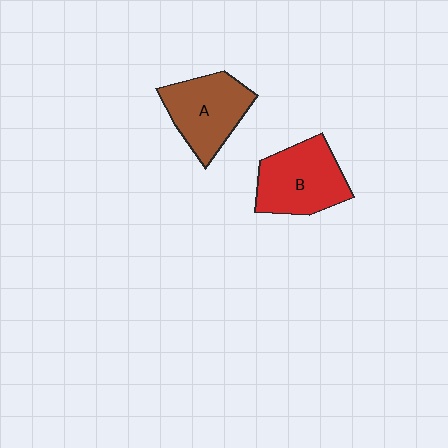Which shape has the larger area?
Shape B (red).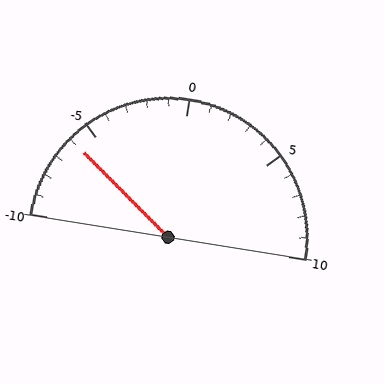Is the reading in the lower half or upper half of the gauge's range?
The reading is in the lower half of the range (-10 to 10).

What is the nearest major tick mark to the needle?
The nearest major tick mark is -5.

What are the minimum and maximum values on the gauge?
The gauge ranges from -10 to 10.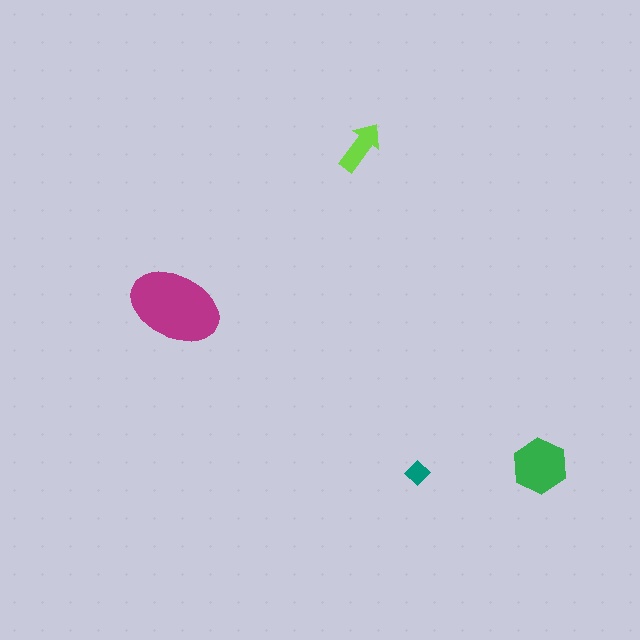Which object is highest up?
The lime arrow is topmost.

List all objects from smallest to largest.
The teal diamond, the lime arrow, the green hexagon, the magenta ellipse.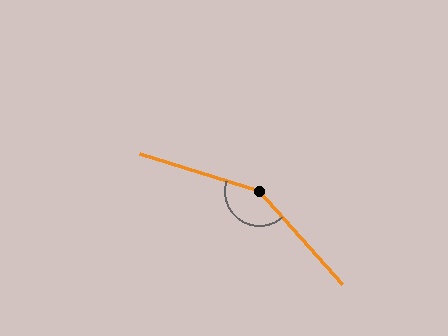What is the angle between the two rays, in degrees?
Approximately 149 degrees.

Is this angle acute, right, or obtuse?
It is obtuse.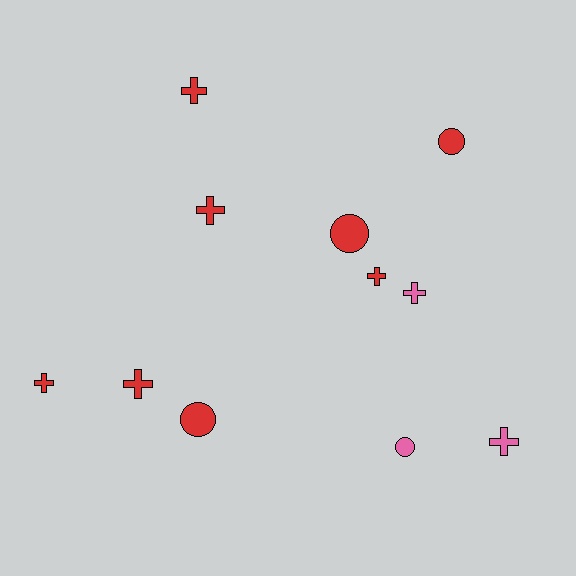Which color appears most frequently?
Red, with 8 objects.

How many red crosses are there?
There are 5 red crosses.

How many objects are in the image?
There are 11 objects.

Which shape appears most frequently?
Cross, with 7 objects.